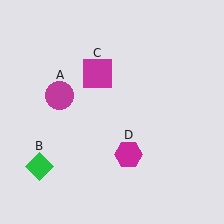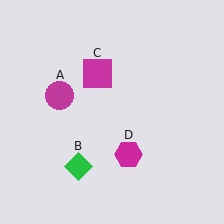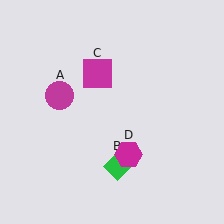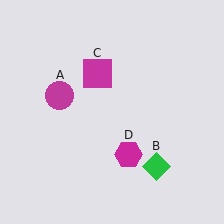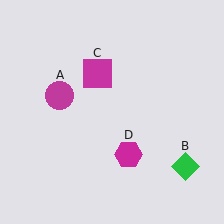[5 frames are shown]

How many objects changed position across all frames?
1 object changed position: green diamond (object B).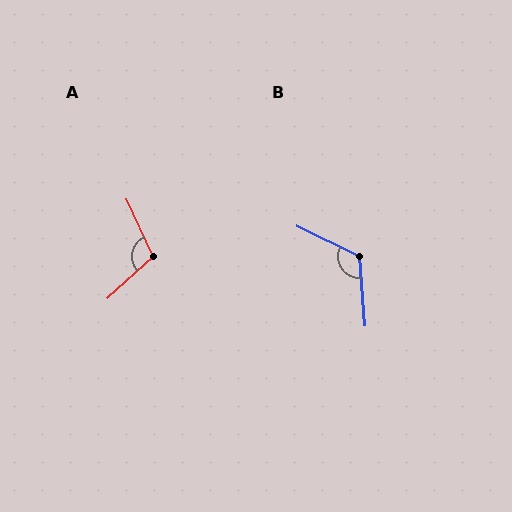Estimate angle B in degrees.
Approximately 121 degrees.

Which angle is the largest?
B, at approximately 121 degrees.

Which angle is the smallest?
A, at approximately 108 degrees.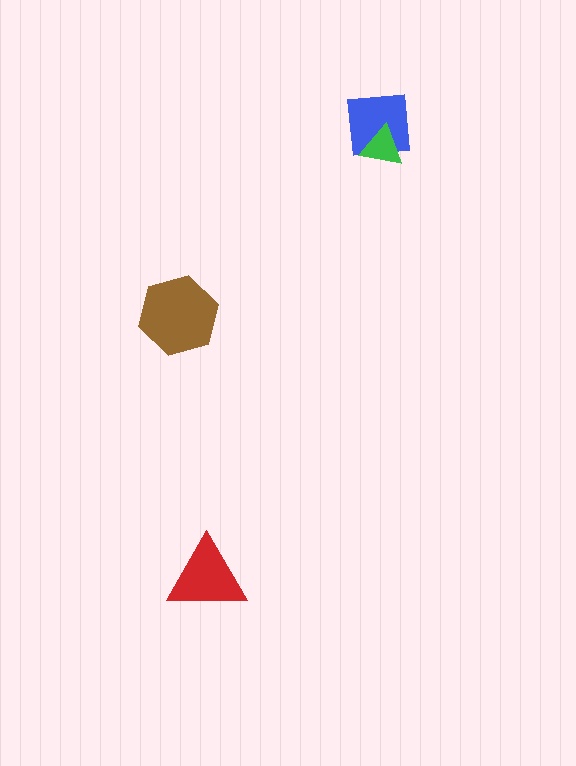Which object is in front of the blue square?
The green triangle is in front of the blue square.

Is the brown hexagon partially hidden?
No, no other shape covers it.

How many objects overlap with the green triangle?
1 object overlaps with the green triangle.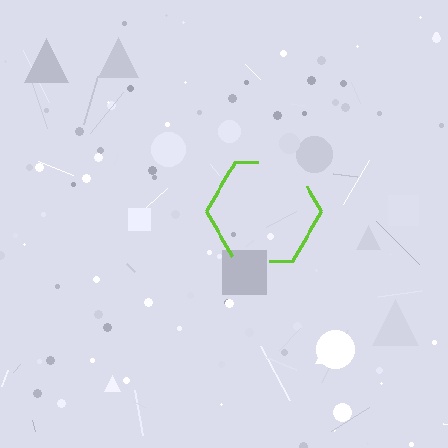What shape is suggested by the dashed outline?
The dashed outline suggests a hexagon.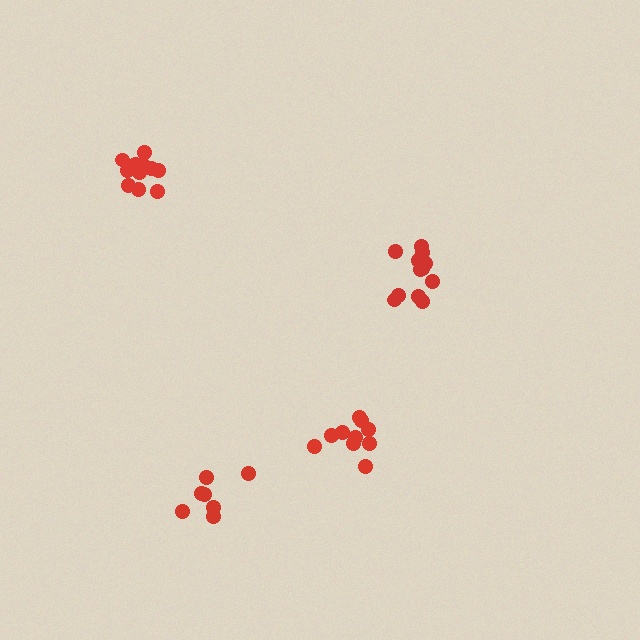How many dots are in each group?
Group 1: 10 dots, Group 2: 13 dots, Group 3: 7 dots, Group 4: 11 dots (41 total).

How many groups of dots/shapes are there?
There are 4 groups.